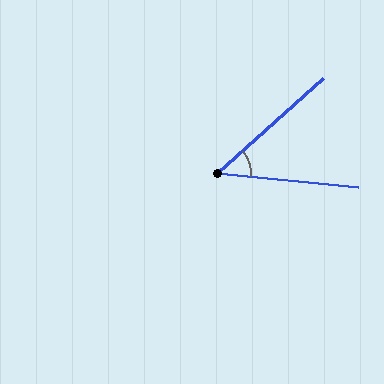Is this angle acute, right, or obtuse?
It is acute.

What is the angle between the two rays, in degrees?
Approximately 48 degrees.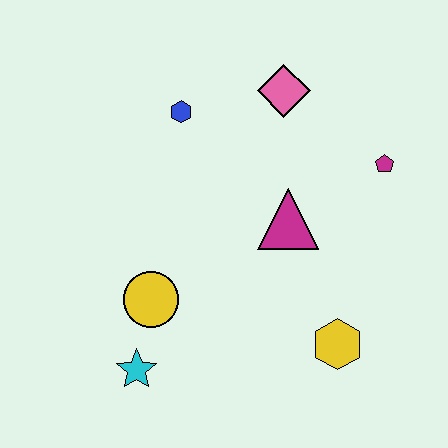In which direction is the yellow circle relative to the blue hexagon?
The yellow circle is below the blue hexagon.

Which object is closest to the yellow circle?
The cyan star is closest to the yellow circle.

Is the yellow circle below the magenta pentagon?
Yes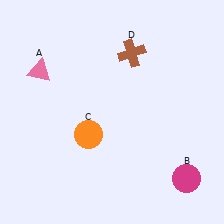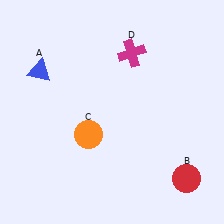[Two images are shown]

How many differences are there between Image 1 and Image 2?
There are 3 differences between the two images.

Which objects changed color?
A changed from pink to blue. B changed from magenta to red. D changed from brown to magenta.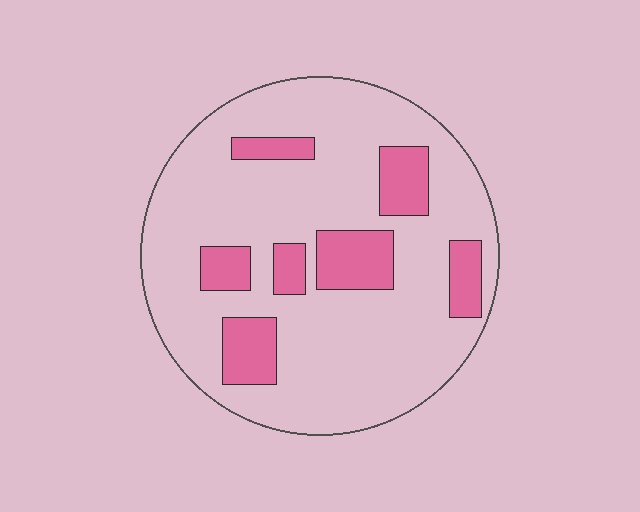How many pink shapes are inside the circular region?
7.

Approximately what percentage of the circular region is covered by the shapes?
Approximately 20%.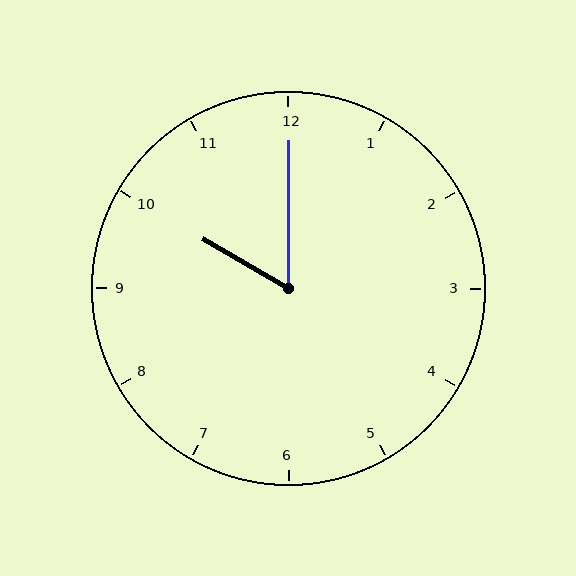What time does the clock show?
10:00.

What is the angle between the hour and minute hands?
Approximately 60 degrees.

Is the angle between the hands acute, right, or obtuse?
It is acute.